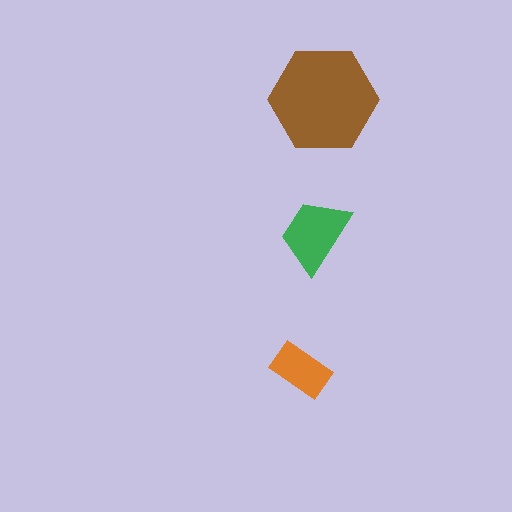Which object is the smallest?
The orange rectangle.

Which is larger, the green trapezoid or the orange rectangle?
The green trapezoid.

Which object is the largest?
The brown hexagon.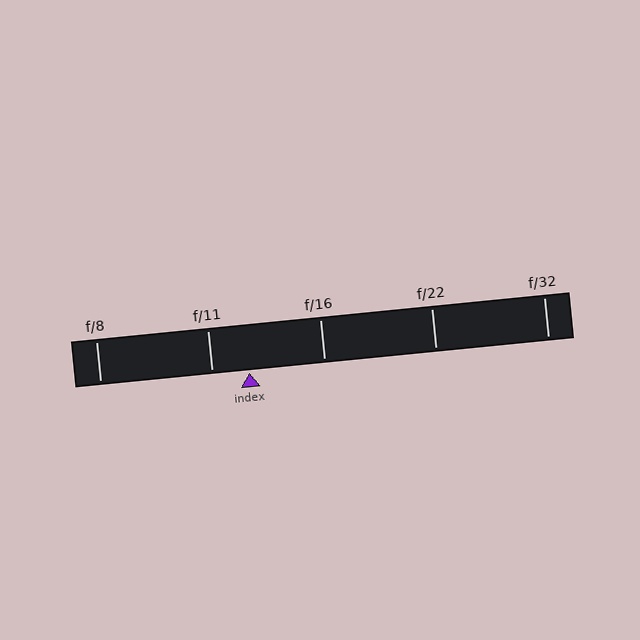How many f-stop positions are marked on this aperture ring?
There are 5 f-stop positions marked.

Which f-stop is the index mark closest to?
The index mark is closest to f/11.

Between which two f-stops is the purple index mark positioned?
The index mark is between f/11 and f/16.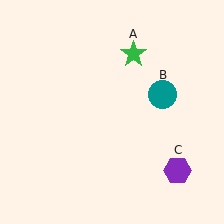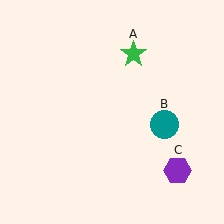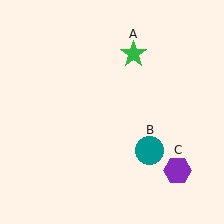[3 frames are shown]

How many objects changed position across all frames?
1 object changed position: teal circle (object B).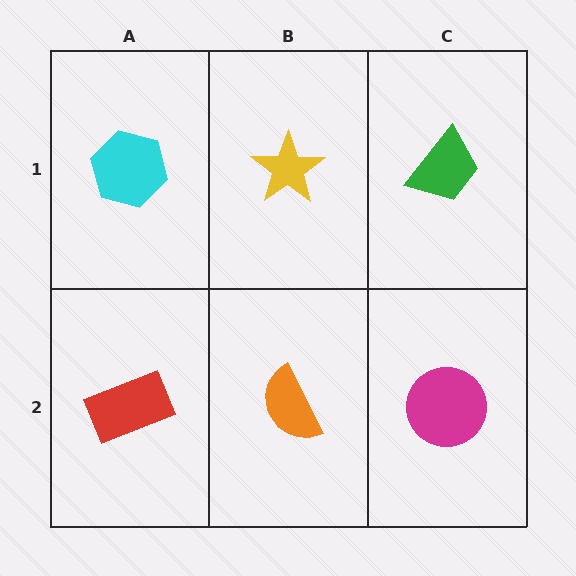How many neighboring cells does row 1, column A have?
2.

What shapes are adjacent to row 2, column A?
A cyan hexagon (row 1, column A), an orange semicircle (row 2, column B).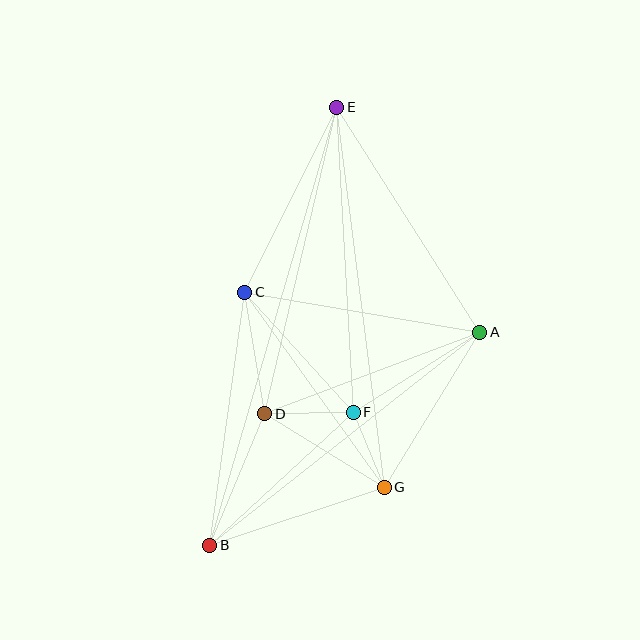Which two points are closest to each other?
Points F and G are closest to each other.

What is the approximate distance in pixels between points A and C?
The distance between A and C is approximately 238 pixels.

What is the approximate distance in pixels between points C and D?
The distance between C and D is approximately 123 pixels.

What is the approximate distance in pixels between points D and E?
The distance between D and E is approximately 315 pixels.